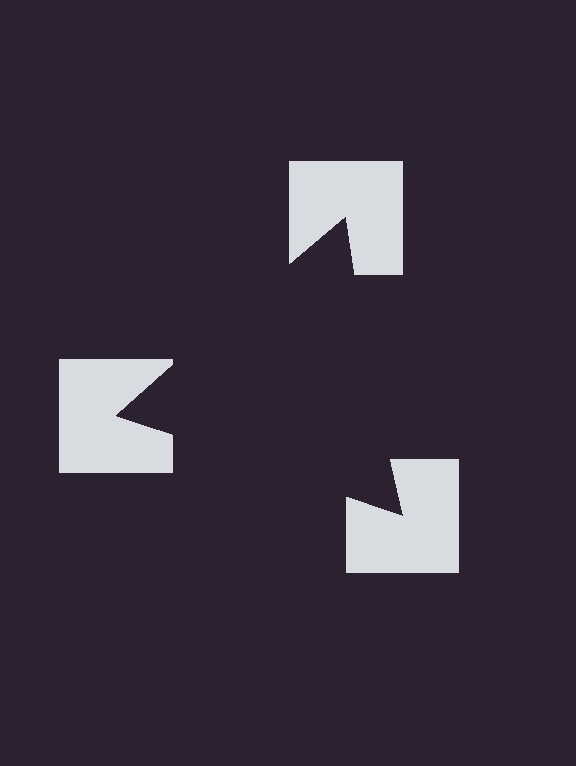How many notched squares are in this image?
There are 3 — one at each vertex of the illusory triangle.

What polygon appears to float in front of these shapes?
An illusory triangle — its edges are inferred from the aligned wedge cuts in the notched squares, not physically drawn.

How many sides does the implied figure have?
3 sides.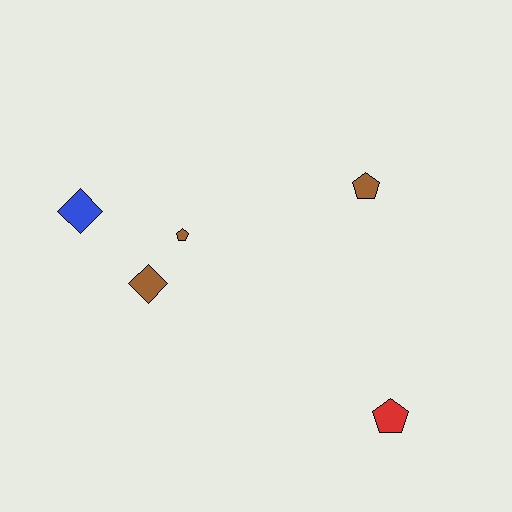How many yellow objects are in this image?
There are no yellow objects.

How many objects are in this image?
There are 5 objects.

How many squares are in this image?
There are no squares.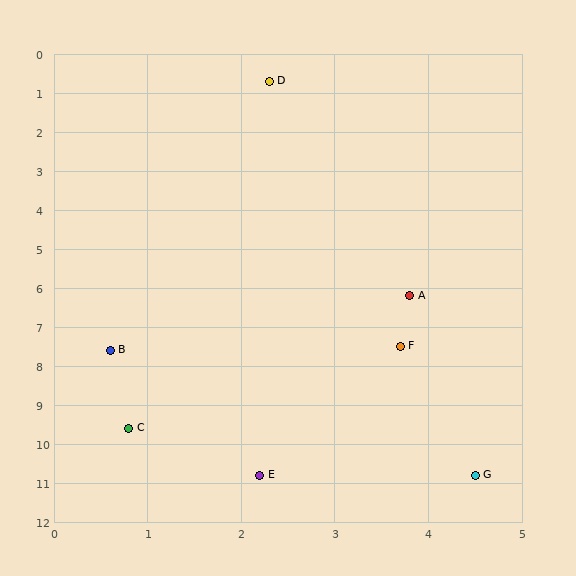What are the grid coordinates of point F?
Point F is at approximately (3.7, 7.5).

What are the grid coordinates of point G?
Point G is at approximately (4.5, 10.8).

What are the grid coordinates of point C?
Point C is at approximately (0.8, 9.6).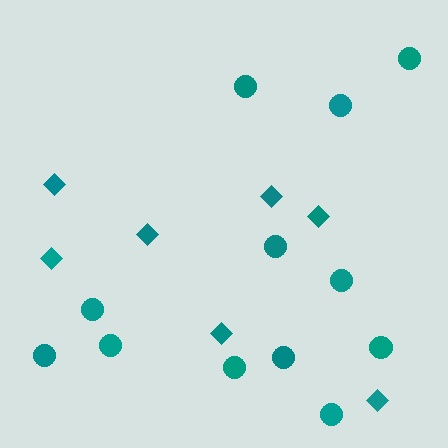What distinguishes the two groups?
There are 2 groups: one group of circles (12) and one group of diamonds (7).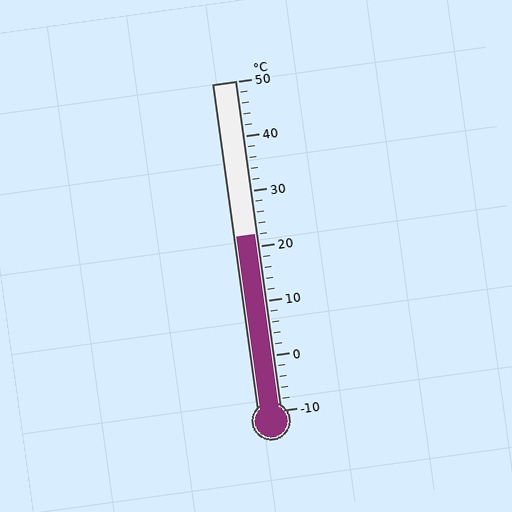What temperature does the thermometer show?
The thermometer shows approximately 22°C.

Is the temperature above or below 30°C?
The temperature is below 30°C.